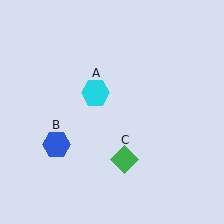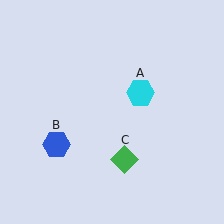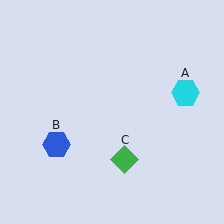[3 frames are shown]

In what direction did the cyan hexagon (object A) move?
The cyan hexagon (object A) moved right.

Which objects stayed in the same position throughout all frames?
Blue hexagon (object B) and green diamond (object C) remained stationary.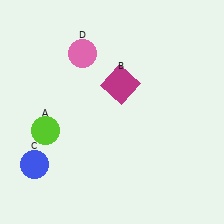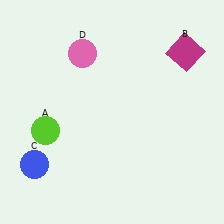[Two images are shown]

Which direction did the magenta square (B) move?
The magenta square (B) moved right.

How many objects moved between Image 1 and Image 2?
1 object moved between the two images.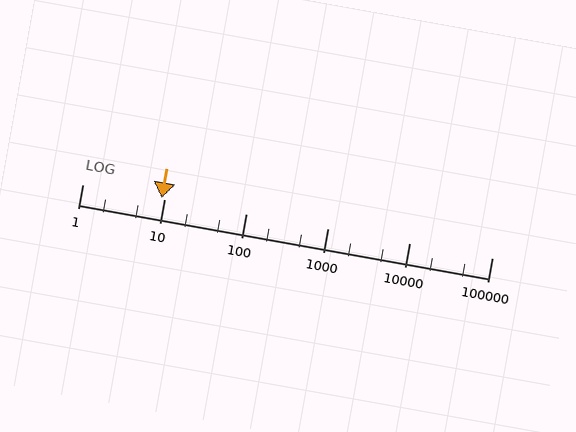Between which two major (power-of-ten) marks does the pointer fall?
The pointer is between 1 and 10.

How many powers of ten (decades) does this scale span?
The scale spans 5 decades, from 1 to 100000.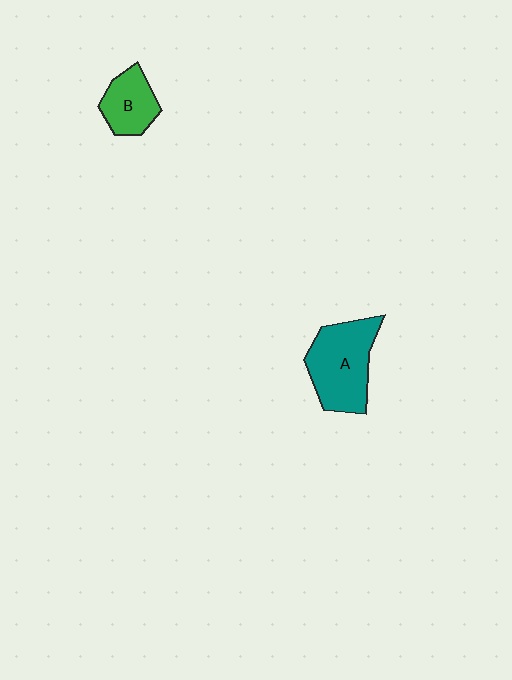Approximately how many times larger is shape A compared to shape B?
Approximately 1.7 times.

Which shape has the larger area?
Shape A (teal).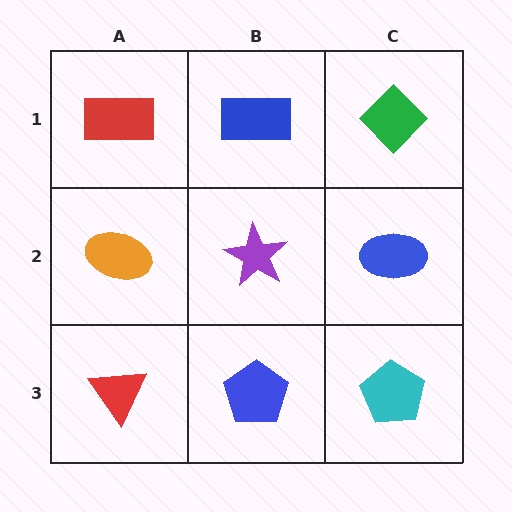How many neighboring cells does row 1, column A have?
2.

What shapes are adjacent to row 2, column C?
A green diamond (row 1, column C), a cyan pentagon (row 3, column C), a purple star (row 2, column B).